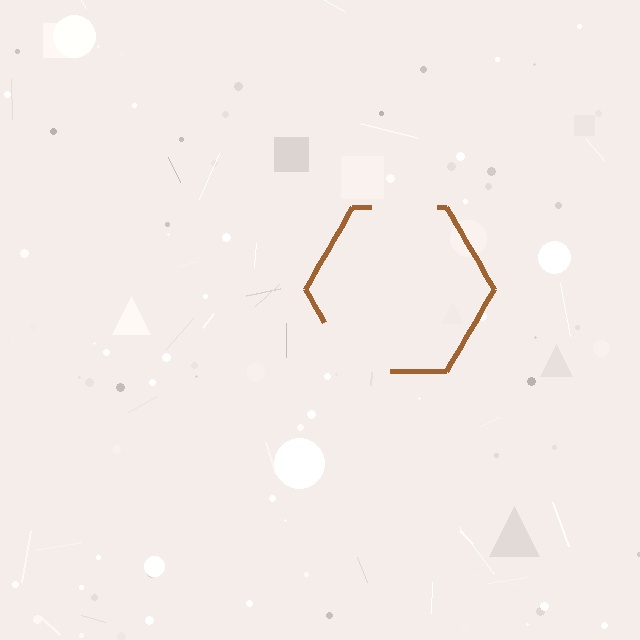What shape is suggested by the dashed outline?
The dashed outline suggests a hexagon.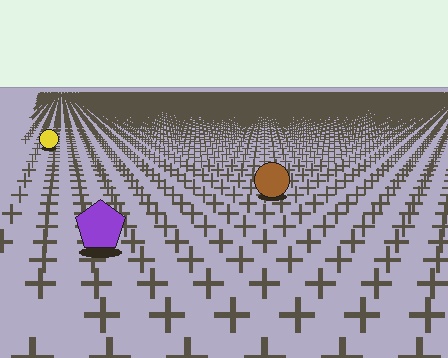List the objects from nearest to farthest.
From nearest to farthest: the purple pentagon, the brown circle, the yellow circle.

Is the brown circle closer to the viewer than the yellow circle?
Yes. The brown circle is closer — you can tell from the texture gradient: the ground texture is coarser near it.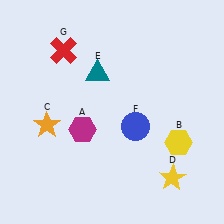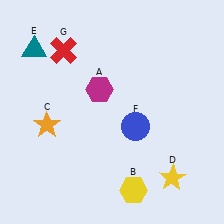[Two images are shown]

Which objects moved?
The objects that moved are: the magenta hexagon (A), the yellow hexagon (B), the teal triangle (E).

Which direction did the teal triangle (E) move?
The teal triangle (E) moved left.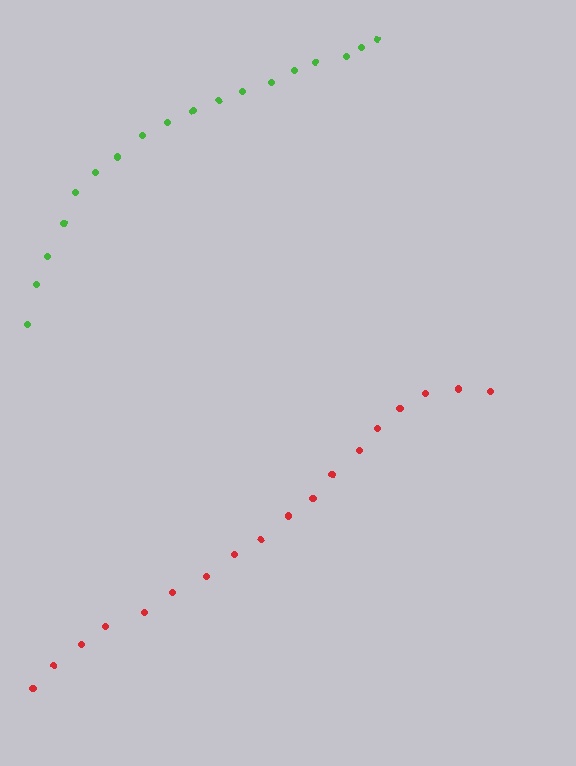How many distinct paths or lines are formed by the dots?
There are 2 distinct paths.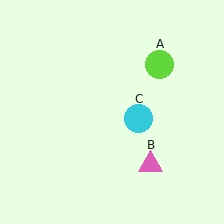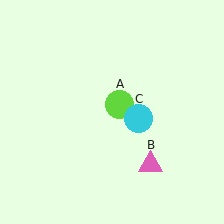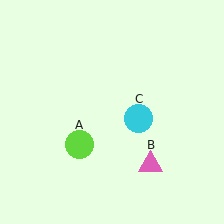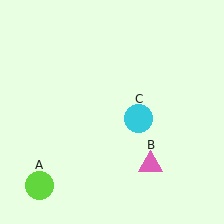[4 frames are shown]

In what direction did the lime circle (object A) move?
The lime circle (object A) moved down and to the left.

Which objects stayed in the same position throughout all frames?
Pink triangle (object B) and cyan circle (object C) remained stationary.